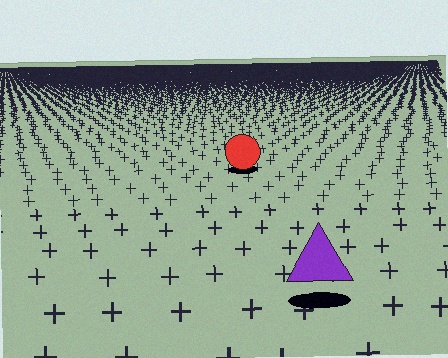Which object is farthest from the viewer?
The red circle is farthest from the viewer. It appears smaller and the ground texture around it is denser.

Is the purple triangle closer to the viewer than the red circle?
Yes. The purple triangle is closer — you can tell from the texture gradient: the ground texture is coarser near it.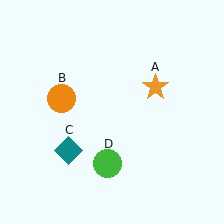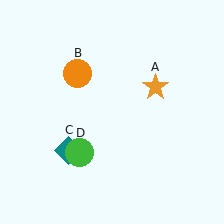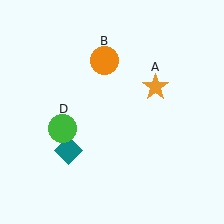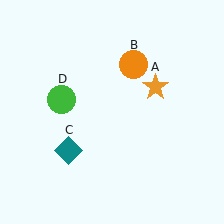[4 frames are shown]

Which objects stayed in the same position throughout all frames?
Orange star (object A) and teal diamond (object C) remained stationary.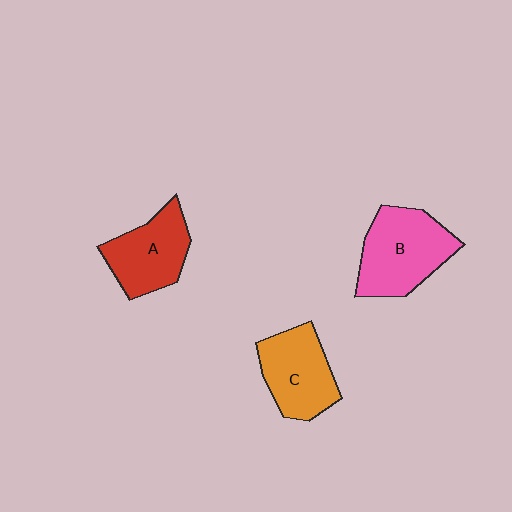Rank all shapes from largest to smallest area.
From largest to smallest: B (pink), C (orange), A (red).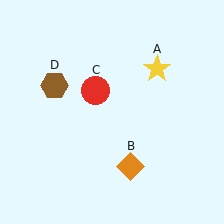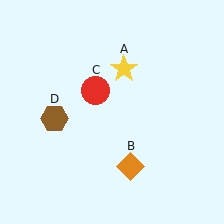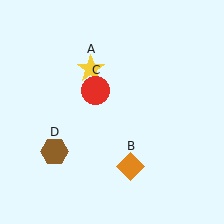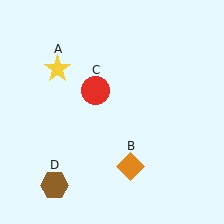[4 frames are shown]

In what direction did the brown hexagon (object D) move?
The brown hexagon (object D) moved down.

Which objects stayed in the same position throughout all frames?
Orange diamond (object B) and red circle (object C) remained stationary.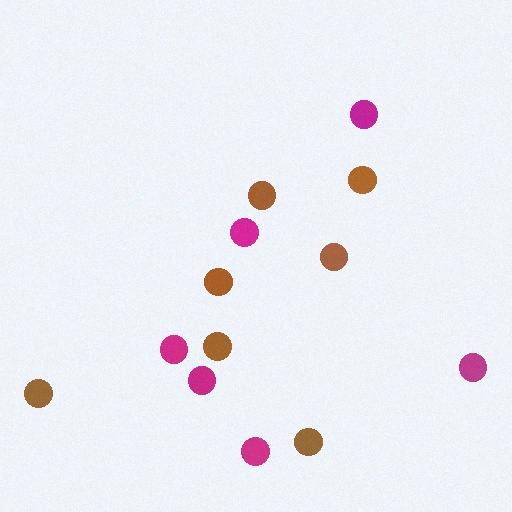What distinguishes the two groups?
There are 2 groups: one group of brown circles (7) and one group of magenta circles (6).